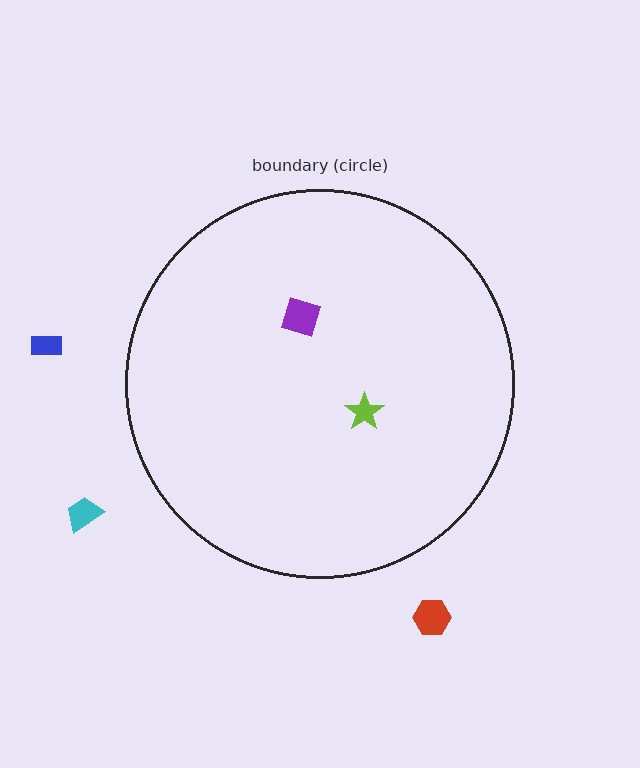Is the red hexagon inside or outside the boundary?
Outside.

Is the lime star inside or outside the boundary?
Inside.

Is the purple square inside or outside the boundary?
Inside.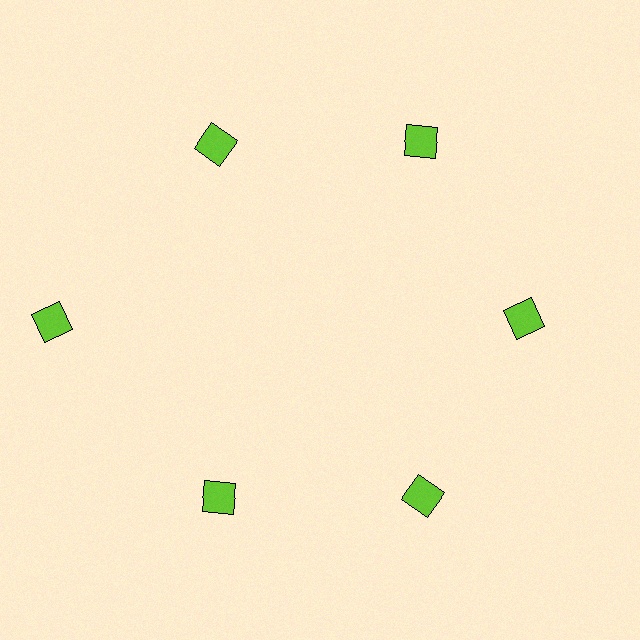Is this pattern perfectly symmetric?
No. The 6 lime diamonds are arranged in a ring, but one element near the 9 o'clock position is pushed outward from the center, breaking the 6-fold rotational symmetry.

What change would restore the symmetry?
The symmetry would be restored by moving it inward, back onto the ring so that all 6 diamonds sit at equal angles and equal distance from the center.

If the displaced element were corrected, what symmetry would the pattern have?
It would have 6-fold rotational symmetry — the pattern would map onto itself every 60 degrees.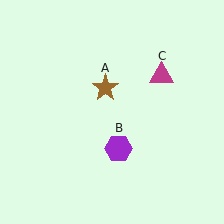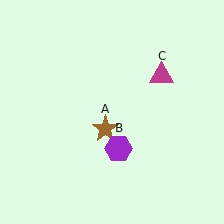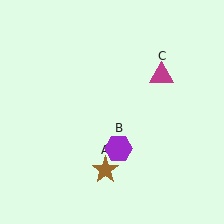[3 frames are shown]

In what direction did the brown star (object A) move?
The brown star (object A) moved down.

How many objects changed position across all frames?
1 object changed position: brown star (object A).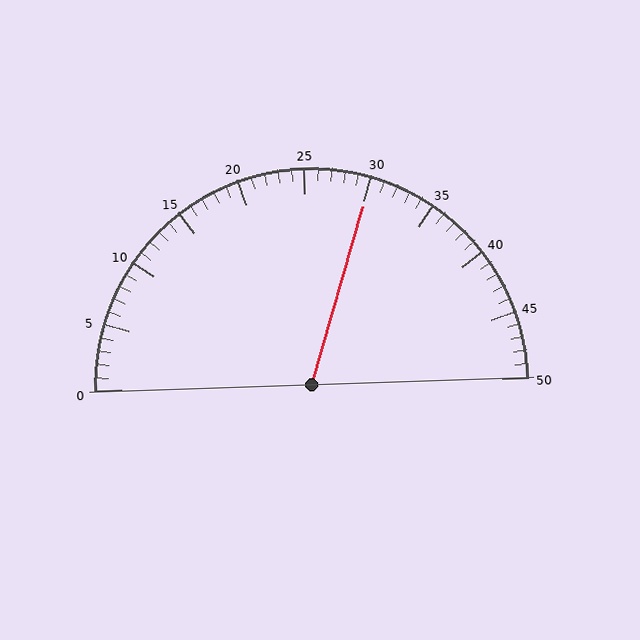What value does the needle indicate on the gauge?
The needle indicates approximately 30.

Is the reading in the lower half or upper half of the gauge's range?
The reading is in the upper half of the range (0 to 50).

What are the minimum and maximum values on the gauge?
The gauge ranges from 0 to 50.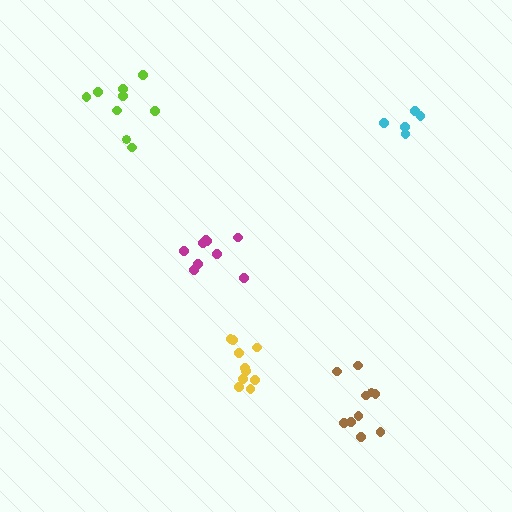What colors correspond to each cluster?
The clusters are colored: magenta, yellow, lime, cyan, brown.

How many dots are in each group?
Group 1: 9 dots, Group 2: 10 dots, Group 3: 9 dots, Group 4: 5 dots, Group 5: 10 dots (43 total).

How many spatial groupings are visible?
There are 5 spatial groupings.